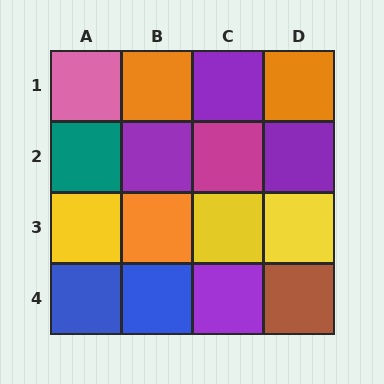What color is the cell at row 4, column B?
Blue.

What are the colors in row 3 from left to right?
Yellow, orange, yellow, yellow.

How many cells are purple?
4 cells are purple.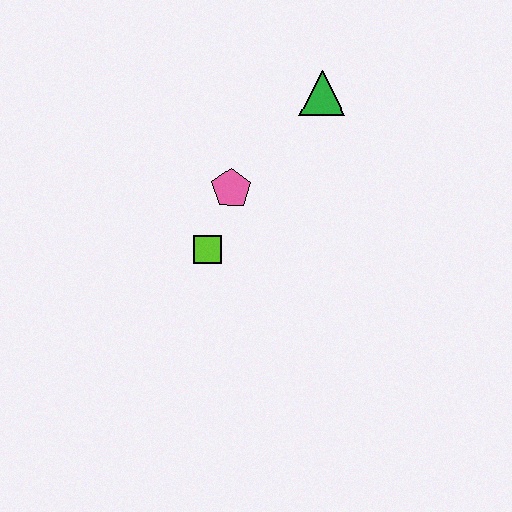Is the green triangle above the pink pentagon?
Yes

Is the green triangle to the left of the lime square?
No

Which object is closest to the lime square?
The pink pentagon is closest to the lime square.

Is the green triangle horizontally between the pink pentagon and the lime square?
No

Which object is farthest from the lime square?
The green triangle is farthest from the lime square.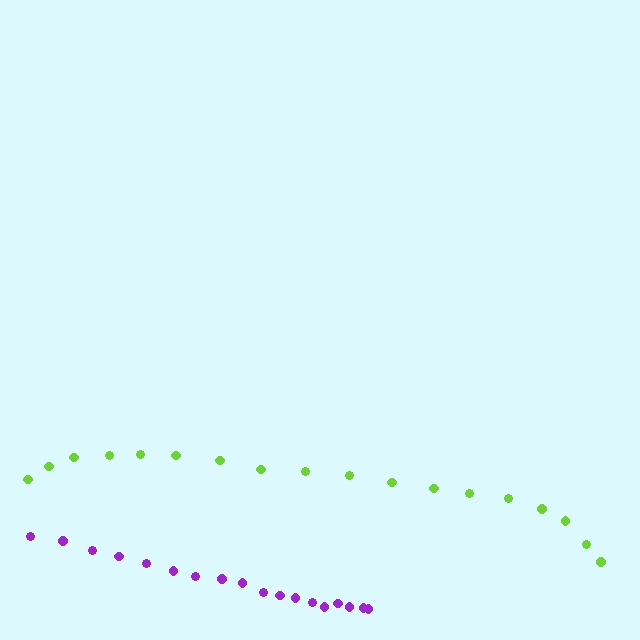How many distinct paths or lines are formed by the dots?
There are 2 distinct paths.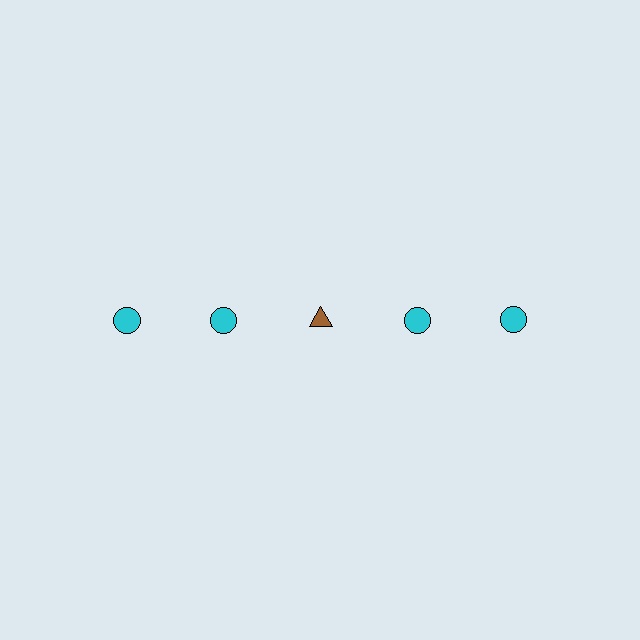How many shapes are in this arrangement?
There are 5 shapes arranged in a grid pattern.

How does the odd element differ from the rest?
It differs in both color (brown instead of cyan) and shape (triangle instead of circle).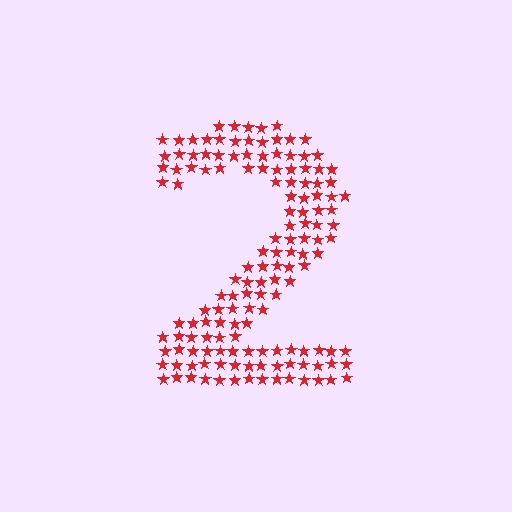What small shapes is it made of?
It is made of small stars.